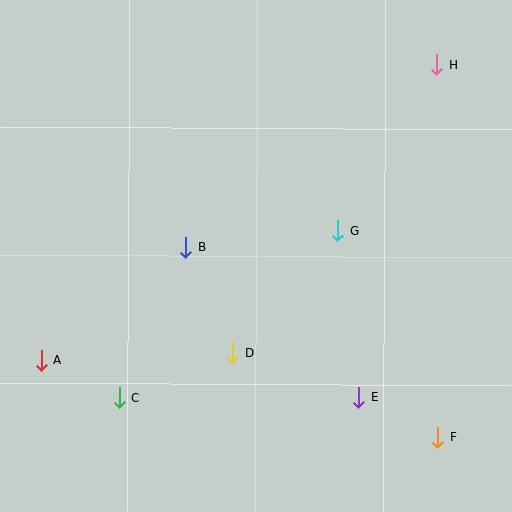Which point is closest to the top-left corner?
Point B is closest to the top-left corner.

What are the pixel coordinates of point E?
Point E is at (359, 397).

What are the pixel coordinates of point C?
Point C is at (120, 398).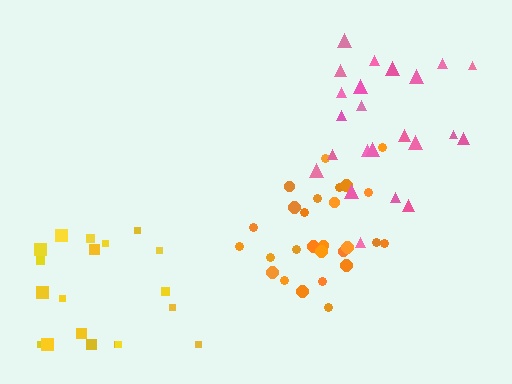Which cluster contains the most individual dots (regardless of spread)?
Orange (27).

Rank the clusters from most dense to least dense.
orange, pink, yellow.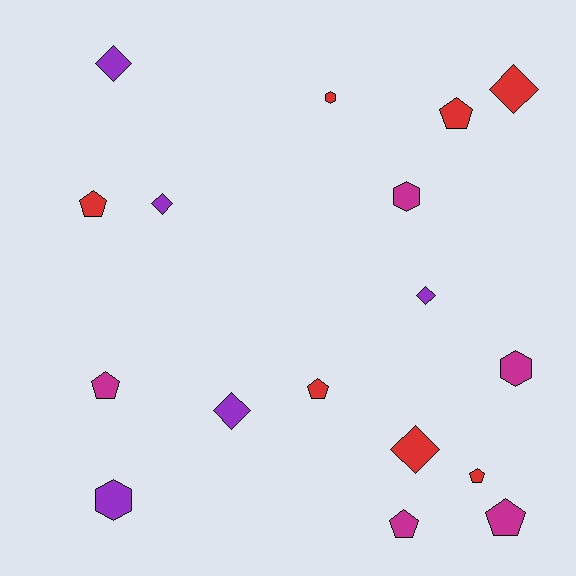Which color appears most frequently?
Red, with 7 objects.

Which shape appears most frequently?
Pentagon, with 7 objects.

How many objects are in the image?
There are 17 objects.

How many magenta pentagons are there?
There are 3 magenta pentagons.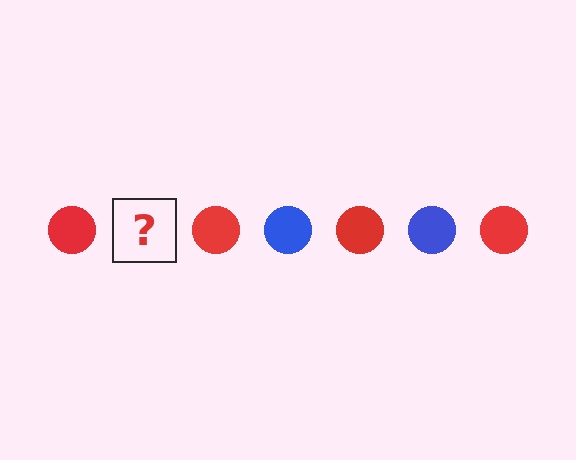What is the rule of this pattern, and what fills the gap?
The rule is that the pattern cycles through red, blue circles. The gap should be filled with a blue circle.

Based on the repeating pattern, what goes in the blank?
The blank should be a blue circle.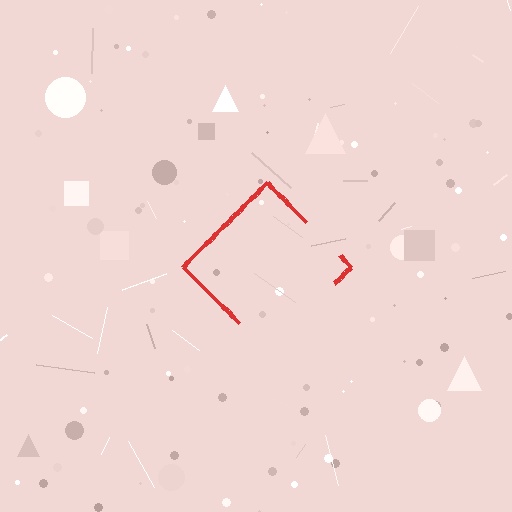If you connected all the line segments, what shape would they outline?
They would outline a diamond.